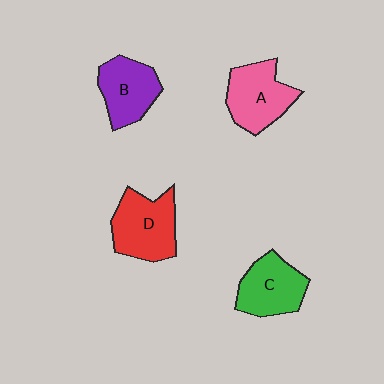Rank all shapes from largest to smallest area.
From largest to smallest: D (red), A (pink), C (green), B (purple).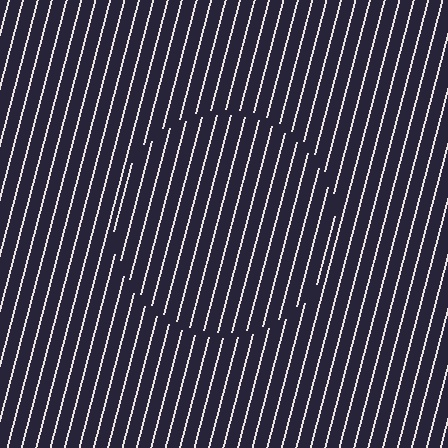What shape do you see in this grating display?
An illusory circle. The interior of the shape contains the same grating, shifted by half a period — the contour is defined by the phase discontinuity where line-ends from the inner and outer gratings abut.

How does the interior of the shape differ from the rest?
The interior of the shape contains the same grating, shifted by half a period — the contour is defined by the phase discontinuity where line-ends from the inner and outer gratings abut.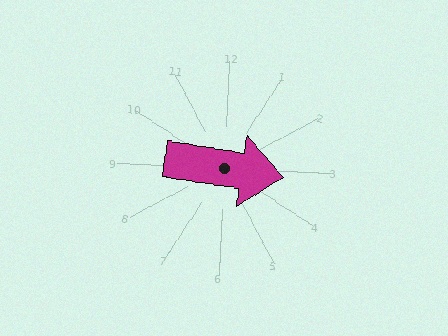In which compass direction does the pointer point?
East.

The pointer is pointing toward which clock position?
Roughly 3 o'clock.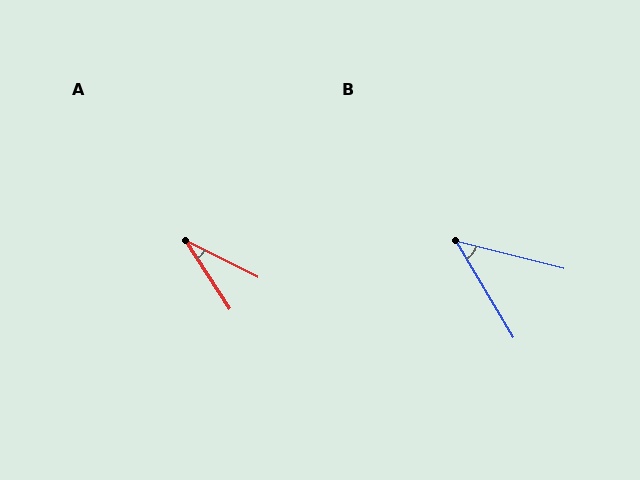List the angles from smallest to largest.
A (31°), B (45°).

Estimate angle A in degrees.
Approximately 31 degrees.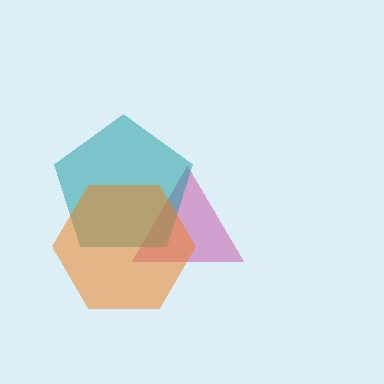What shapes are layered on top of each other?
The layered shapes are: a magenta triangle, a teal pentagon, an orange hexagon.